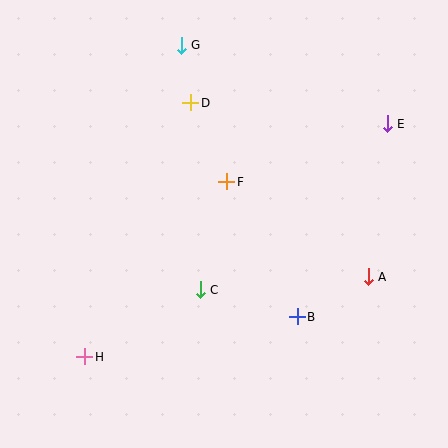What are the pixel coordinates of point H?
Point H is at (85, 357).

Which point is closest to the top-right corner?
Point E is closest to the top-right corner.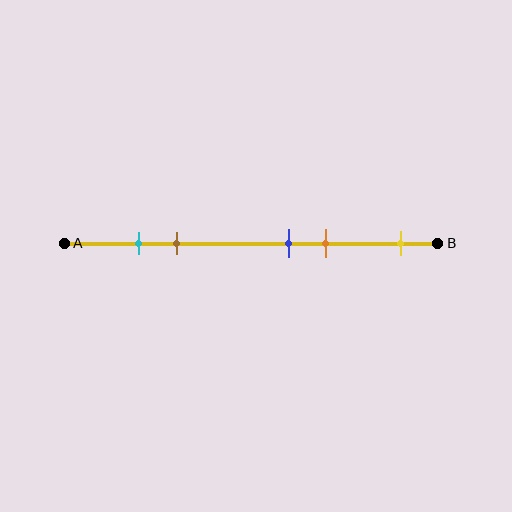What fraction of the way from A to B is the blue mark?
The blue mark is approximately 60% (0.6) of the way from A to B.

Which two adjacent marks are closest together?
The cyan and brown marks are the closest adjacent pair.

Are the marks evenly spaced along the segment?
No, the marks are not evenly spaced.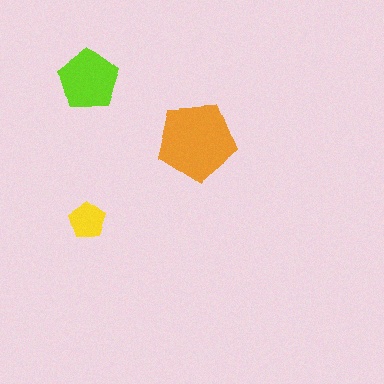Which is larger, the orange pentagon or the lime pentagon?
The orange one.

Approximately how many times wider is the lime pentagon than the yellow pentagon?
About 1.5 times wider.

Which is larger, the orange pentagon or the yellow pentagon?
The orange one.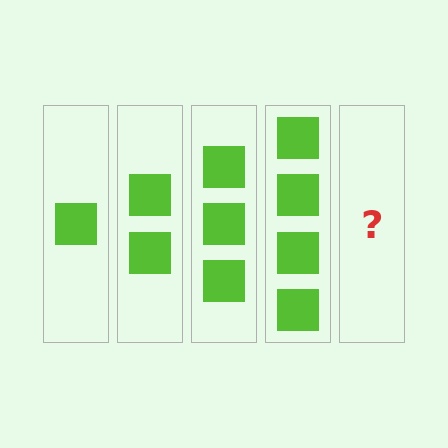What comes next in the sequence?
The next element should be 5 squares.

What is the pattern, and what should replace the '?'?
The pattern is that each step adds one more square. The '?' should be 5 squares.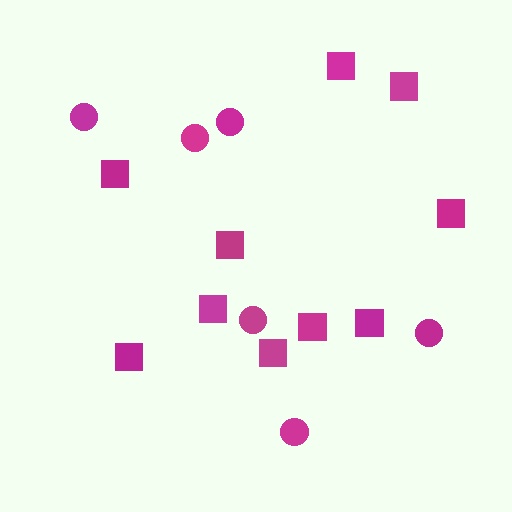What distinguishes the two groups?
There are 2 groups: one group of circles (6) and one group of squares (10).